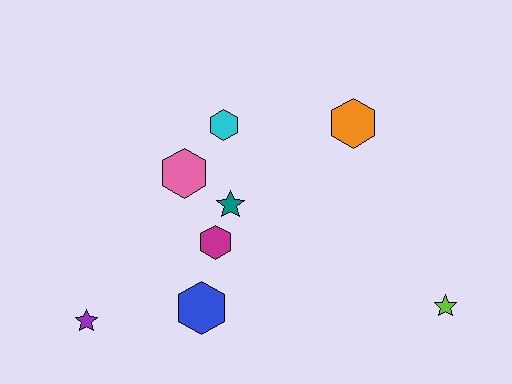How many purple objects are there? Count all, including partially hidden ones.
There is 1 purple object.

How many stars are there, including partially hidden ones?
There are 3 stars.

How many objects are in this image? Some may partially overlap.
There are 8 objects.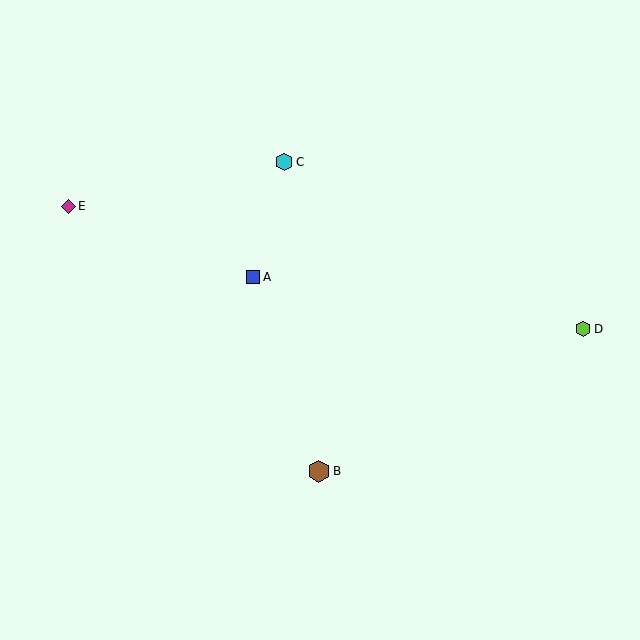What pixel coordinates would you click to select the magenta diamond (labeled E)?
Click at (68, 206) to select the magenta diamond E.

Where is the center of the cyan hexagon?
The center of the cyan hexagon is at (284, 162).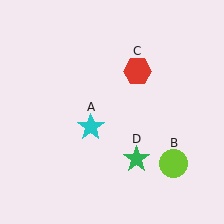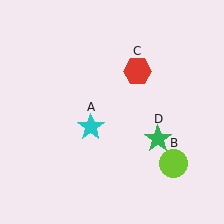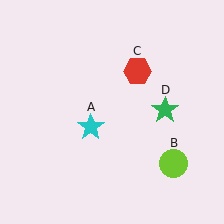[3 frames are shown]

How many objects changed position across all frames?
1 object changed position: green star (object D).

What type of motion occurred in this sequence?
The green star (object D) rotated counterclockwise around the center of the scene.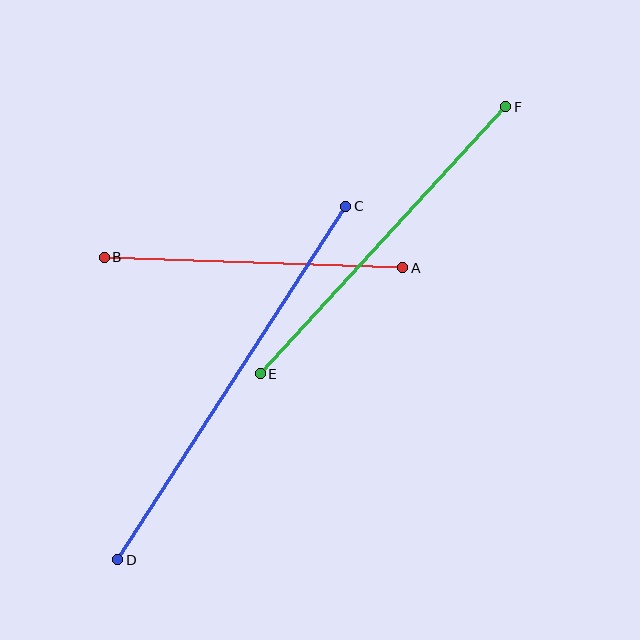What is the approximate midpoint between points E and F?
The midpoint is at approximately (383, 240) pixels.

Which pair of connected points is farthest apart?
Points C and D are farthest apart.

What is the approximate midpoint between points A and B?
The midpoint is at approximately (253, 262) pixels.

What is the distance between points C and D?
The distance is approximately 421 pixels.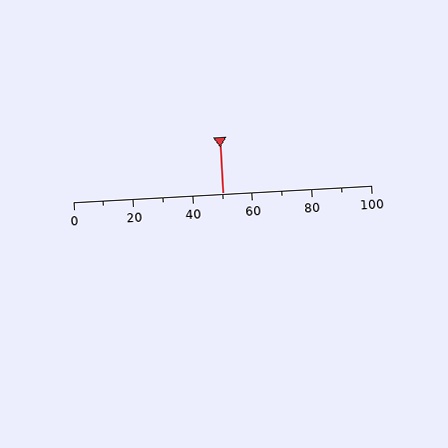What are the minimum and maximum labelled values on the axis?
The axis runs from 0 to 100.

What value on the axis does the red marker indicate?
The marker indicates approximately 50.